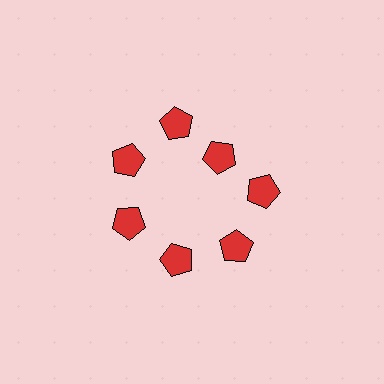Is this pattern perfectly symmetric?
No. The 7 red pentagons are arranged in a ring, but one element near the 1 o'clock position is pulled inward toward the center, breaking the 7-fold rotational symmetry.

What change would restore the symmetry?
The symmetry would be restored by moving it outward, back onto the ring so that all 7 pentagons sit at equal angles and equal distance from the center.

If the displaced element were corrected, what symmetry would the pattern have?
It would have 7-fold rotational symmetry — the pattern would map onto itself every 51 degrees.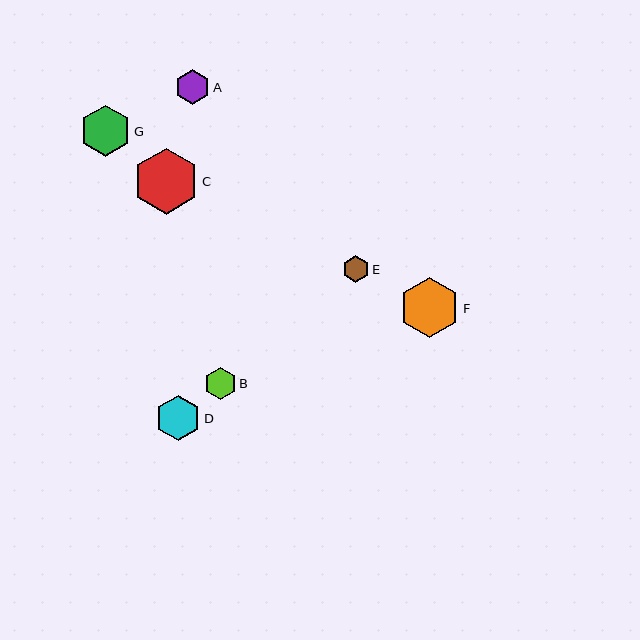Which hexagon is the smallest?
Hexagon E is the smallest with a size of approximately 26 pixels.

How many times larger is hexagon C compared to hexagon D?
Hexagon C is approximately 1.5 times the size of hexagon D.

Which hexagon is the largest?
Hexagon C is the largest with a size of approximately 66 pixels.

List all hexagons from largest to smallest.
From largest to smallest: C, F, G, D, A, B, E.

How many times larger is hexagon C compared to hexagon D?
Hexagon C is approximately 1.5 times the size of hexagon D.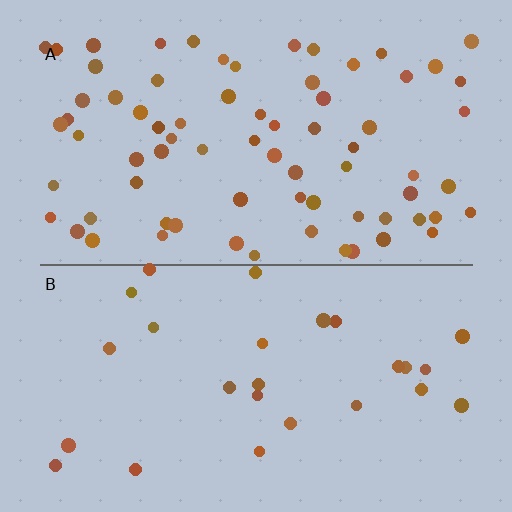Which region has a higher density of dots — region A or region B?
A (the top).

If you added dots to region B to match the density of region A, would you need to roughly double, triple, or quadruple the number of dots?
Approximately triple.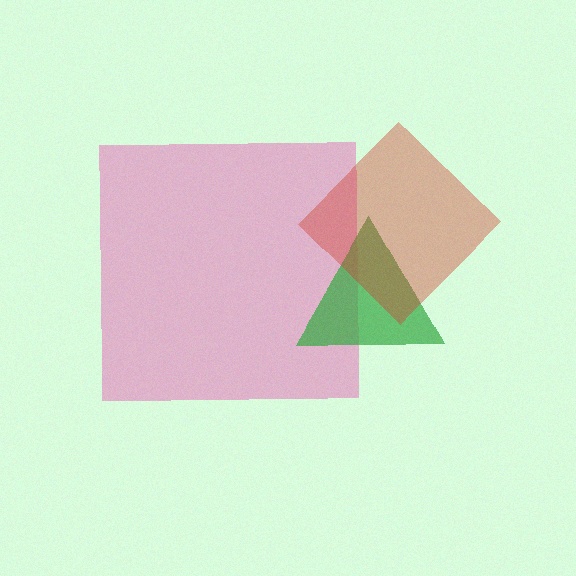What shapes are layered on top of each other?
The layered shapes are: a pink square, a green triangle, a red diamond.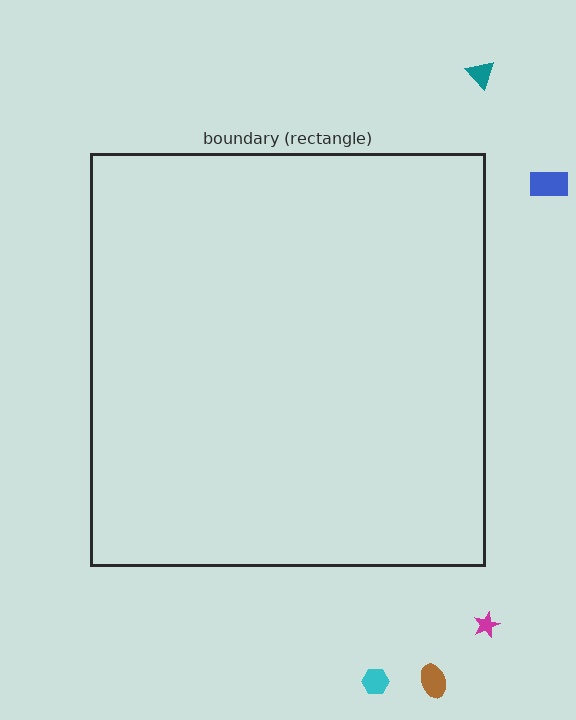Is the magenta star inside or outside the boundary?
Outside.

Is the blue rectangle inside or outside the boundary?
Outside.